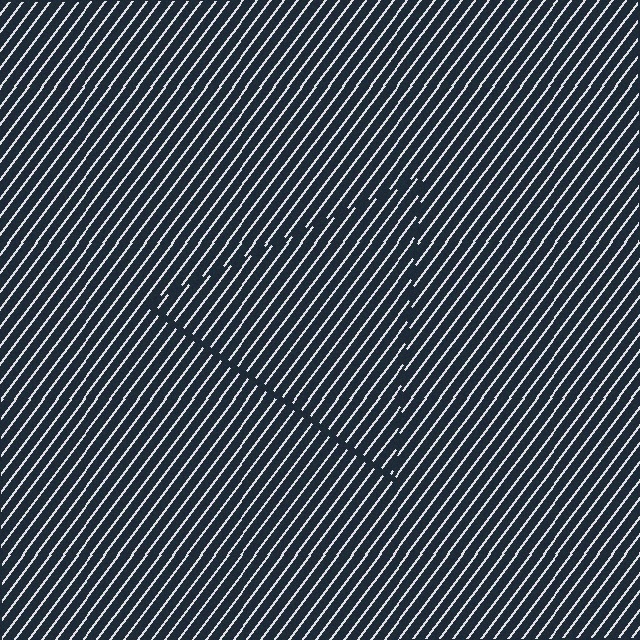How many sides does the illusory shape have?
3 sides — the line-ends trace a triangle.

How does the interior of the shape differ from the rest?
The interior of the shape contains the same grating, shifted by half a period — the contour is defined by the phase discontinuity where line-ends from the inner and outer gratings abut.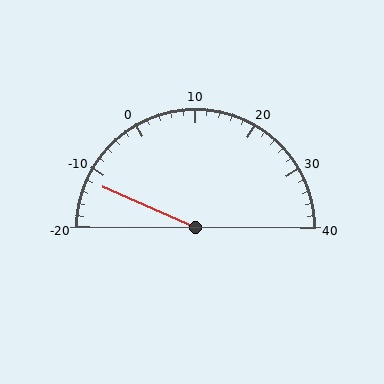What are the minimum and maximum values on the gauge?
The gauge ranges from -20 to 40.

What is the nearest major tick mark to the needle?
The nearest major tick mark is -10.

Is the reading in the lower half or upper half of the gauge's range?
The reading is in the lower half of the range (-20 to 40).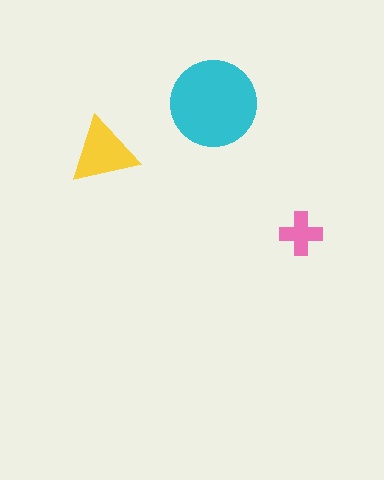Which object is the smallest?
The pink cross.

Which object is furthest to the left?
The yellow triangle is leftmost.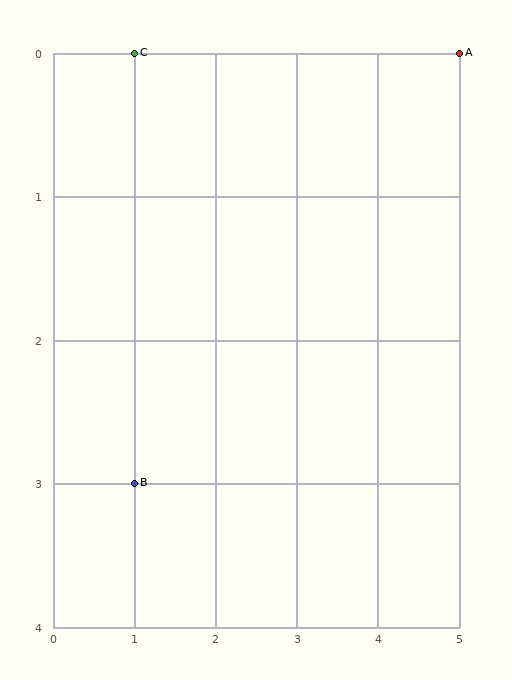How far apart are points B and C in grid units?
Points B and C are 3 rows apart.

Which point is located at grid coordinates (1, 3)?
Point B is at (1, 3).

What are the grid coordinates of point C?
Point C is at grid coordinates (1, 0).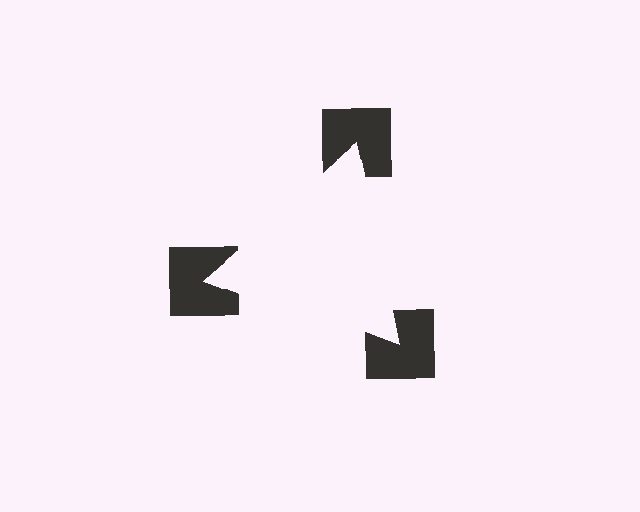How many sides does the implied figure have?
3 sides.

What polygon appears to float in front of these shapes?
An illusory triangle — its edges are inferred from the aligned wedge cuts in the notched squares, not physically drawn.